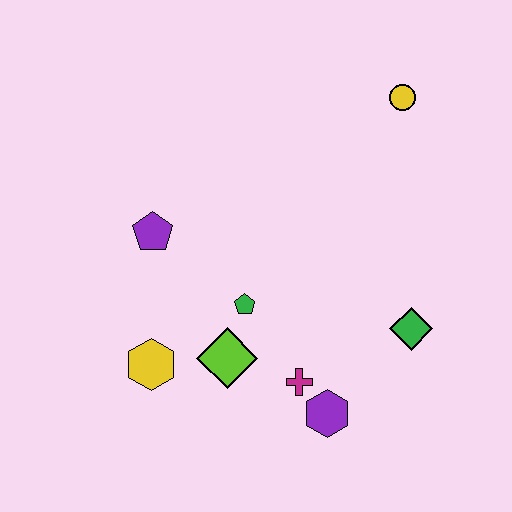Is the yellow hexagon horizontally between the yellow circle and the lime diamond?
No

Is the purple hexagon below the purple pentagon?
Yes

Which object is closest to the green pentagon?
The lime diamond is closest to the green pentagon.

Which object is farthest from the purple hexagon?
The yellow circle is farthest from the purple hexagon.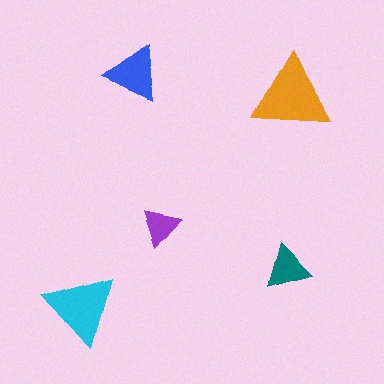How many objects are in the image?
There are 5 objects in the image.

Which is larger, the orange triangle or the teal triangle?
The orange one.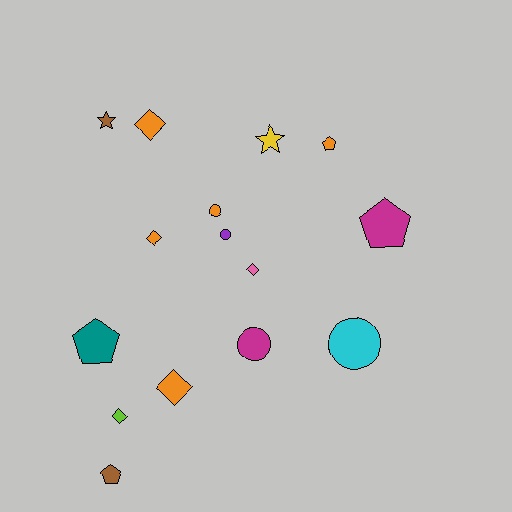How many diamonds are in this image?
There are 5 diamonds.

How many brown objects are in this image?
There are 2 brown objects.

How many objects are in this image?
There are 15 objects.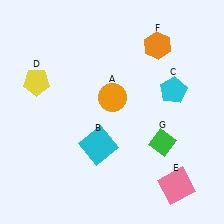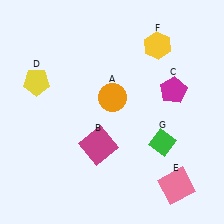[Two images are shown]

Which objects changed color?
B changed from cyan to magenta. C changed from cyan to magenta. F changed from orange to yellow.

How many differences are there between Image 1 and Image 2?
There are 3 differences between the two images.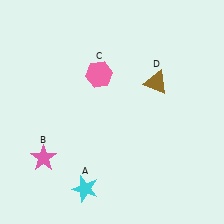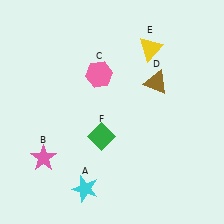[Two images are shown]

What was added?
A yellow triangle (E), a green diamond (F) were added in Image 2.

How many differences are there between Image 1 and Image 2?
There are 2 differences between the two images.